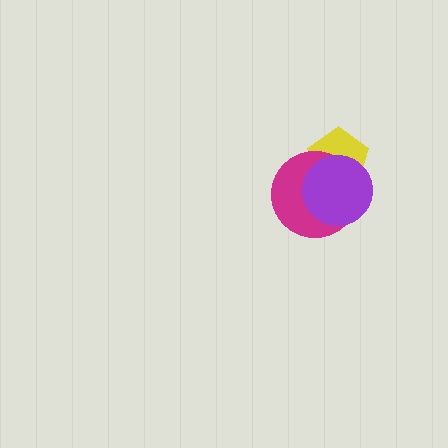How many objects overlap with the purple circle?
2 objects overlap with the purple circle.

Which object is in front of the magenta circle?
The purple circle is in front of the magenta circle.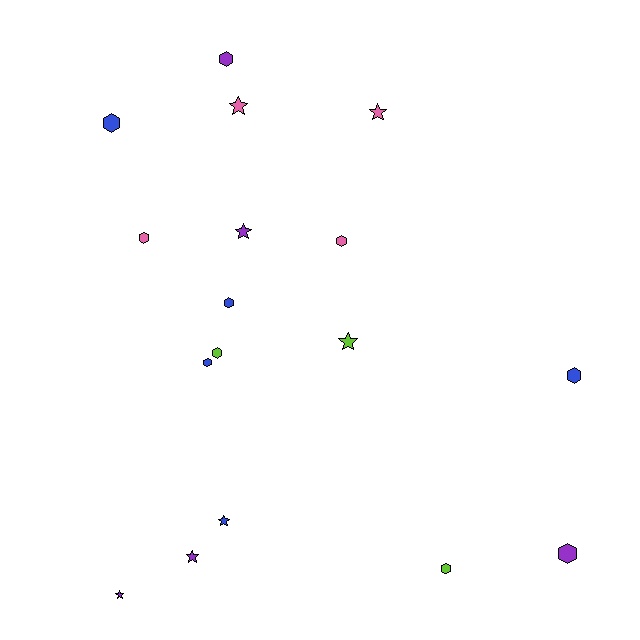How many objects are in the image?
There are 17 objects.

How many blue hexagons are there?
There are 4 blue hexagons.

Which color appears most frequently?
Blue, with 5 objects.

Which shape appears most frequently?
Hexagon, with 10 objects.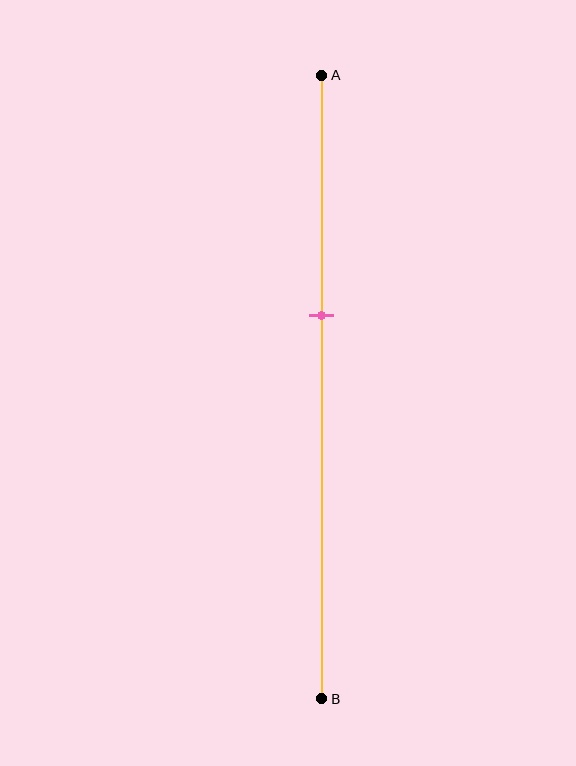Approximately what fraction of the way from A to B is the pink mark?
The pink mark is approximately 40% of the way from A to B.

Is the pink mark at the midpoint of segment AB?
No, the mark is at about 40% from A, not at the 50% midpoint.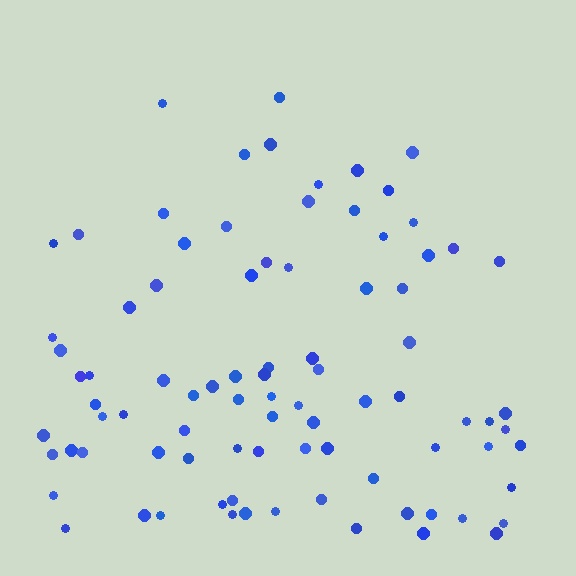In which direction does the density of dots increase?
From top to bottom, with the bottom side densest.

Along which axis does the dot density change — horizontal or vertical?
Vertical.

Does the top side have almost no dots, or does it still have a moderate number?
Still a moderate number, just noticeably fewer than the bottom.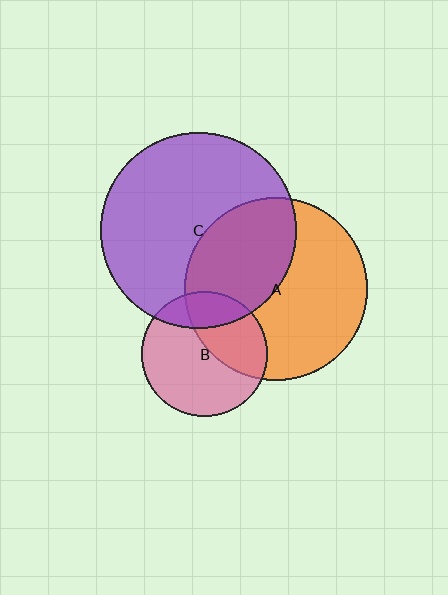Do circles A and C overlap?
Yes.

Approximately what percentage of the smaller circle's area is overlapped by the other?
Approximately 40%.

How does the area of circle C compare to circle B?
Approximately 2.4 times.